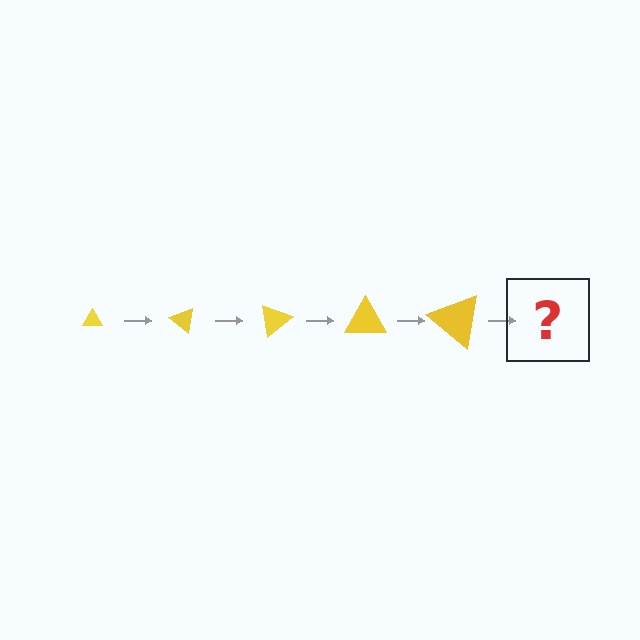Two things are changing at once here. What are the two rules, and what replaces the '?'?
The two rules are that the triangle grows larger each step and it rotates 40 degrees each step. The '?' should be a triangle, larger than the previous one and rotated 200 degrees from the start.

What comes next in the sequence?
The next element should be a triangle, larger than the previous one and rotated 200 degrees from the start.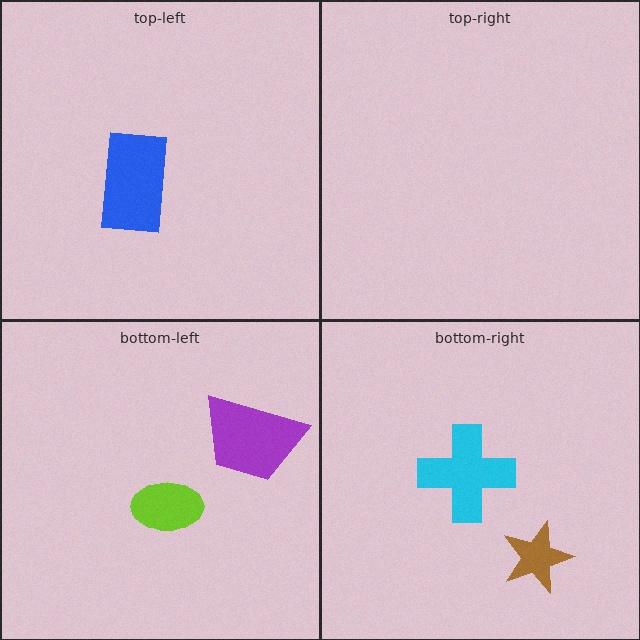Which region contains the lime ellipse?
The bottom-left region.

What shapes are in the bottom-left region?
The purple trapezoid, the lime ellipse.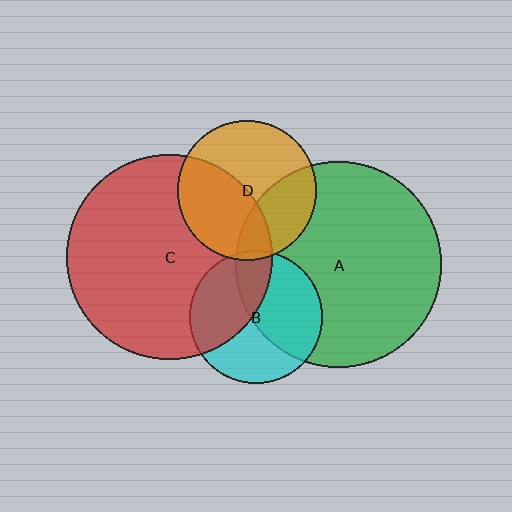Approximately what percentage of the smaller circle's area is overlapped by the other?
Approximately 45%.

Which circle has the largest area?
Circle A (green).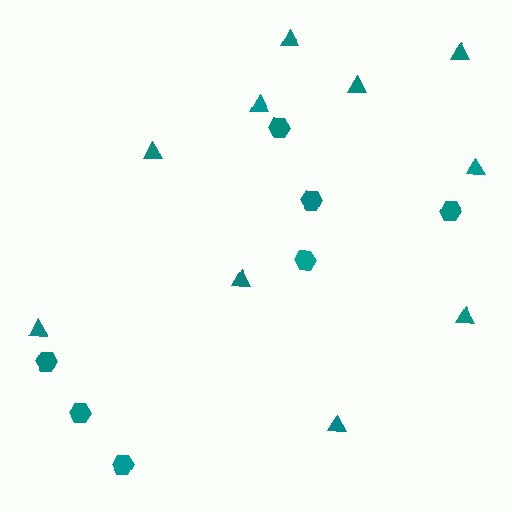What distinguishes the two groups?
There are 2 groups: one group of hexagons (7) and one group of triangles (10).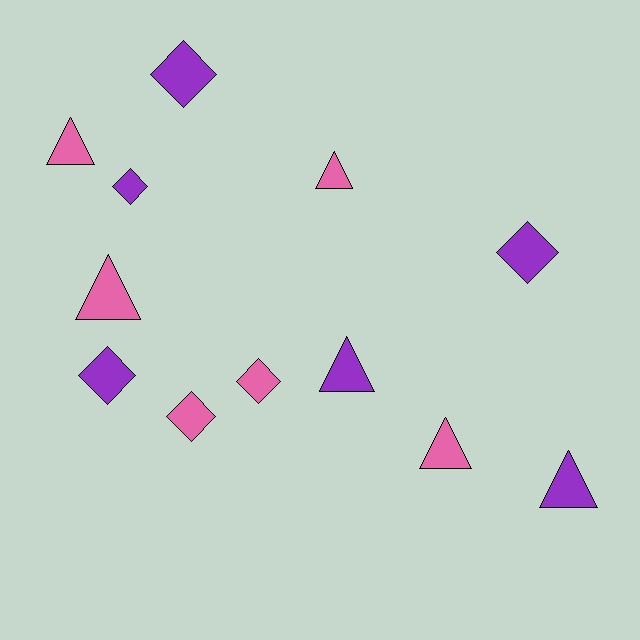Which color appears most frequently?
Pink, with 6 objects.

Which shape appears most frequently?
Diamond, with 6 objects.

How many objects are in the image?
There are 12 objects.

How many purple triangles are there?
There are 2 purple triangles.